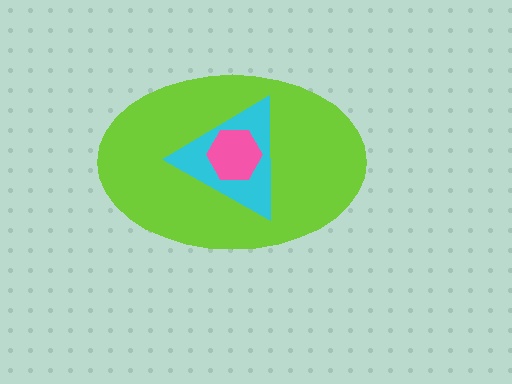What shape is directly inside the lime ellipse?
The cyan triangle.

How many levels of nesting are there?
3.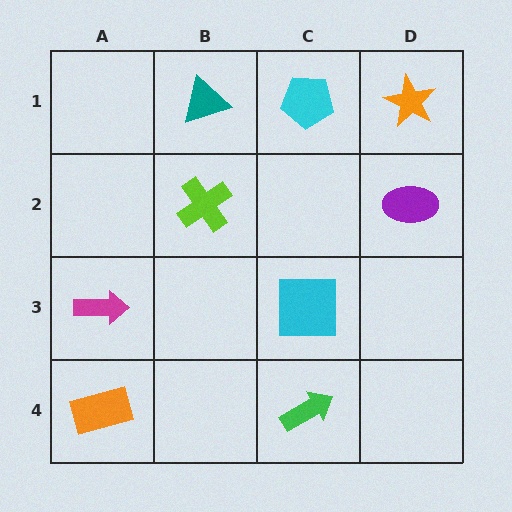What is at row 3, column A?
A magenta arrow.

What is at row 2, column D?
A purple ellipse.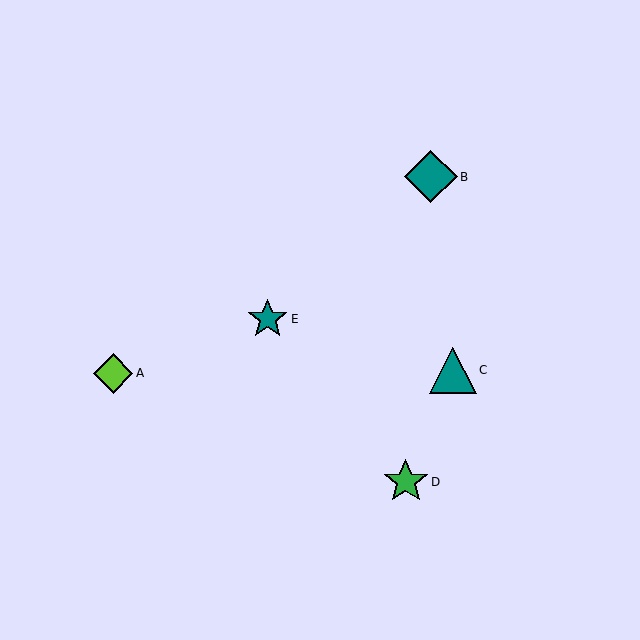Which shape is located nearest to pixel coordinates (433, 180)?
The teal diamond (labeled B) at (431, 177) is nearest to that location.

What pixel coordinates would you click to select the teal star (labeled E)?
Click at (268, 319) to select the teal star E.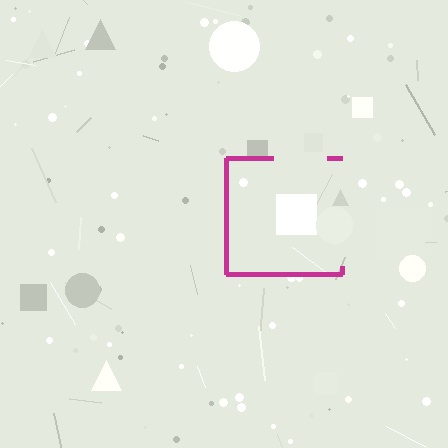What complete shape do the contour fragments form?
The contour fragments form a square.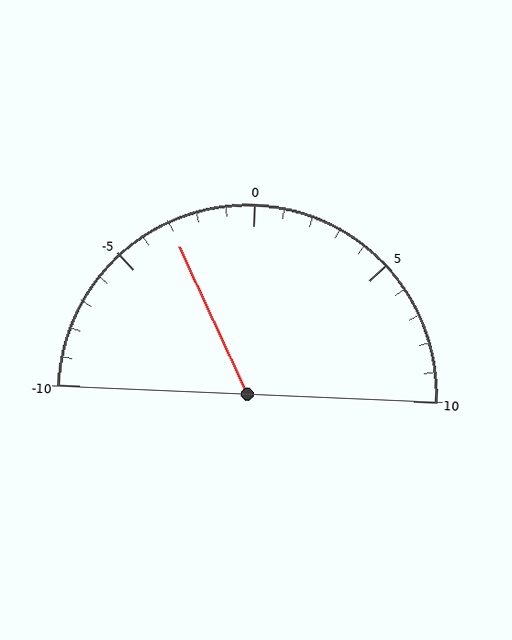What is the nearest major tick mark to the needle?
The nearest major tick mark is -5.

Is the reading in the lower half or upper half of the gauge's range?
The reading is in the lower half of the range (-10 to 10).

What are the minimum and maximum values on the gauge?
The gauge ranges from -10 to 10.